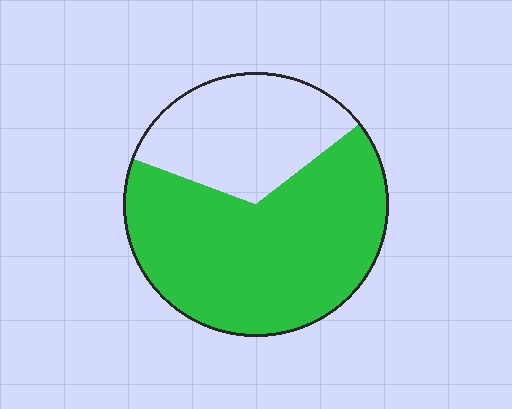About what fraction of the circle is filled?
About two thirds (2/3).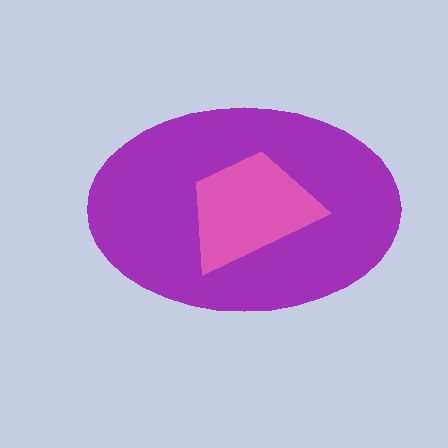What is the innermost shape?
The pink trapezoid.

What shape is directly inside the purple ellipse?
The pink trapezoid.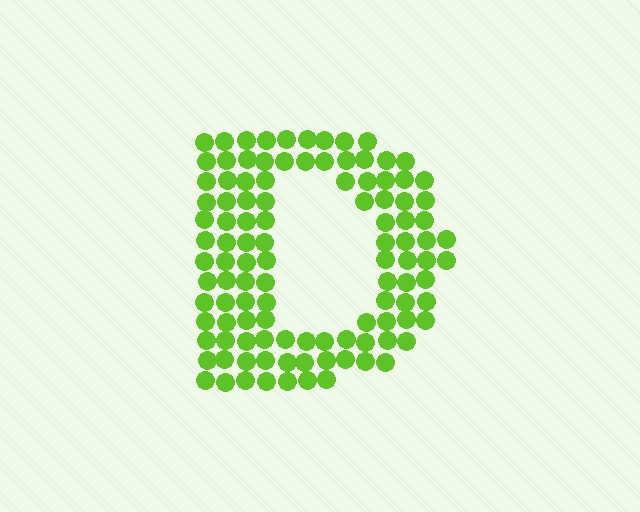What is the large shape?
The large shape is the letter D.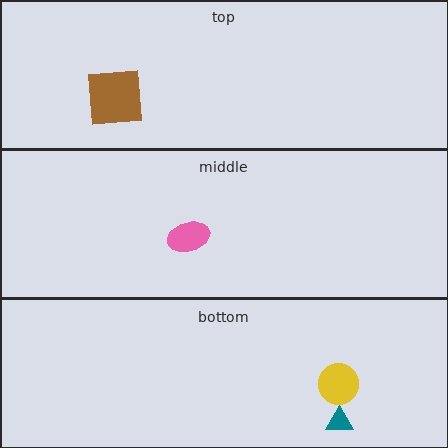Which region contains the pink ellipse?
The middle region.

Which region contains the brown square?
The top region.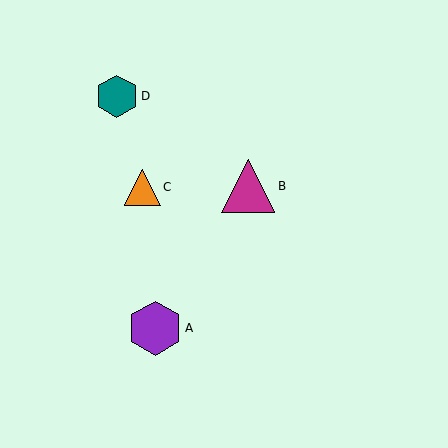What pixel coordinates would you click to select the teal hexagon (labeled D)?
Click at (117, 96) to select the teal hexagon D.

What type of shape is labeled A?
Shape A is a purple hexagon.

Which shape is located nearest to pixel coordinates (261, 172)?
The magenta triangle (labeled B) at (248, 186) is nearest to that location.